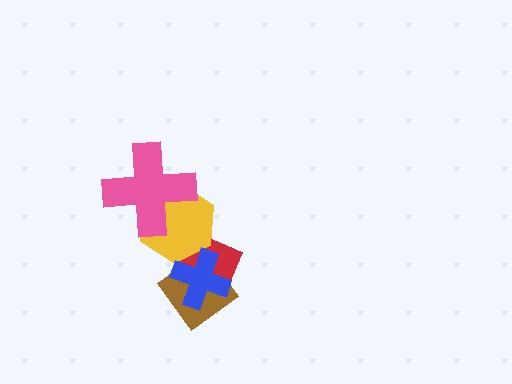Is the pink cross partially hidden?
No, no other shape covers it.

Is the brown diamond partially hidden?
Yes, it is partially covered by another shape.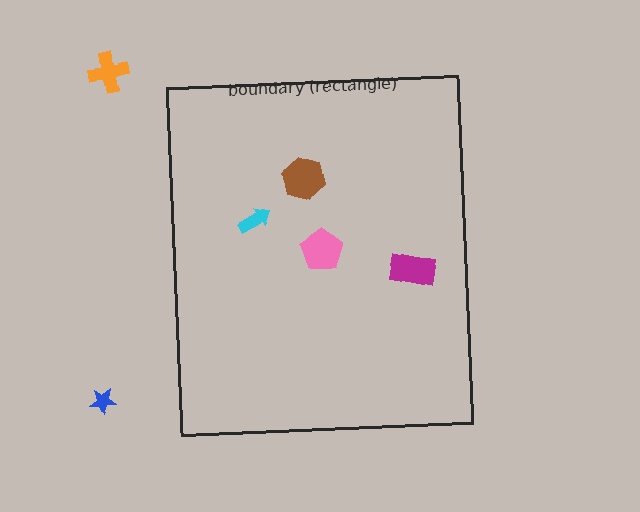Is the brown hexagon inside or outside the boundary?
Inside.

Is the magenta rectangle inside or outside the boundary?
Inside.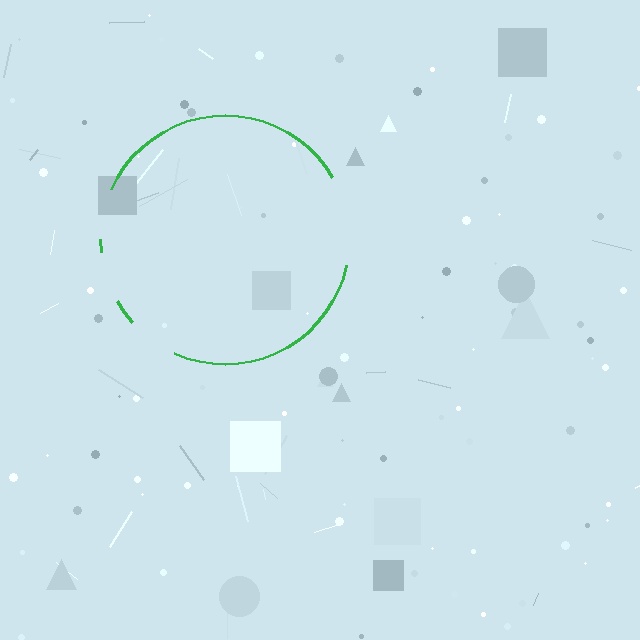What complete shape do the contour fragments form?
The contour fragments form a circle.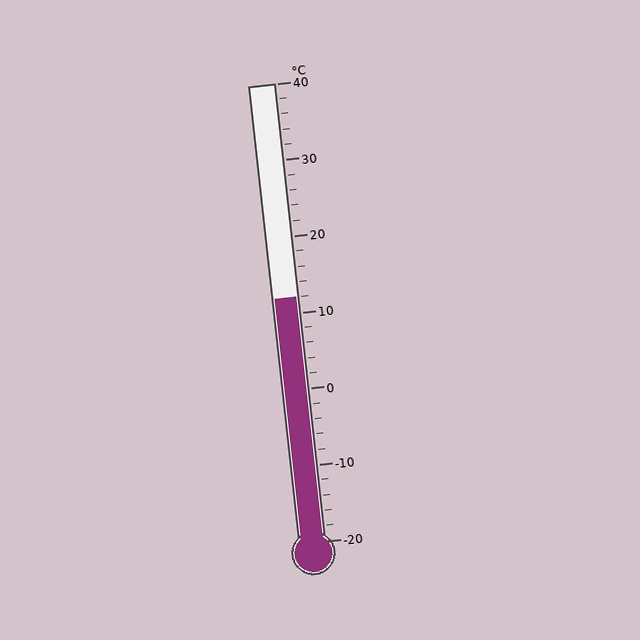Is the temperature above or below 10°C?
The temperature is above 10°C.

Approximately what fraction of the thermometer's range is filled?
The thermometer is filled to approximately 55% of its range.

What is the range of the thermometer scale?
The thermometer scale ranges from -20°C to 40°C.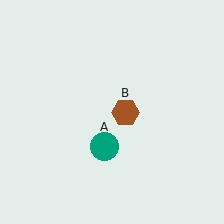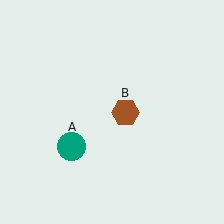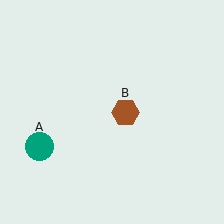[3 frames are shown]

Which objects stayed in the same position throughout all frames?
Brown hexagon (object B) remained stationary.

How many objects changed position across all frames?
1 object changed position: teal circle (object A).